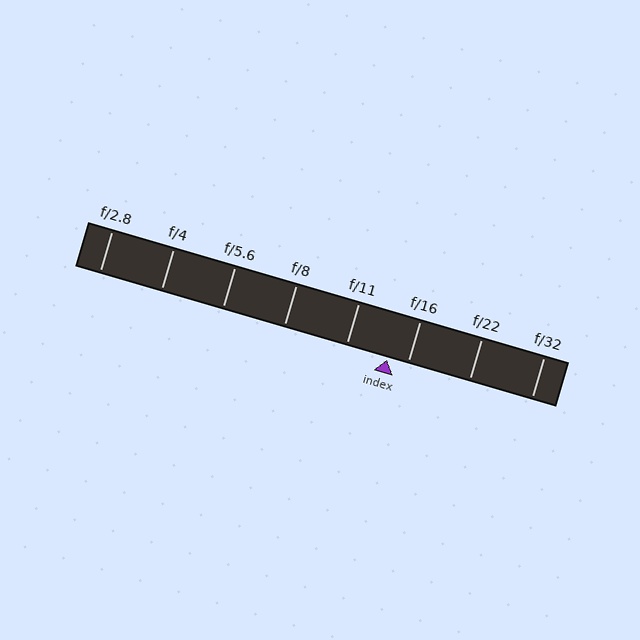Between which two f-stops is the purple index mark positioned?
The index mark is between f/11 and f/16.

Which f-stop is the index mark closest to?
The index mark is closest to f/16.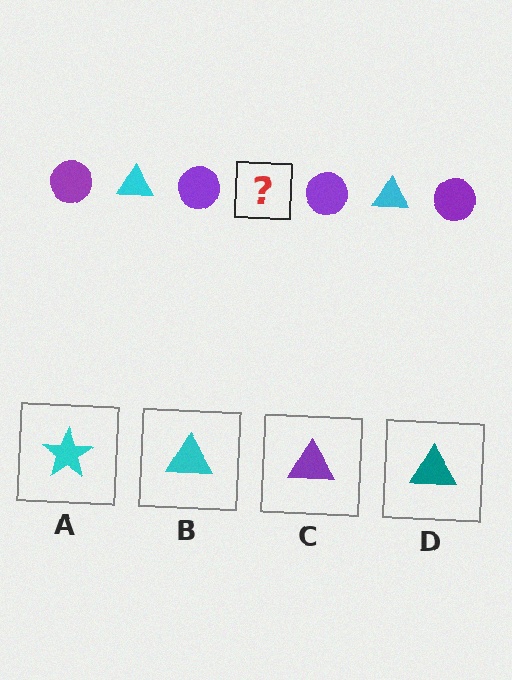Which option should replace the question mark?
Option B.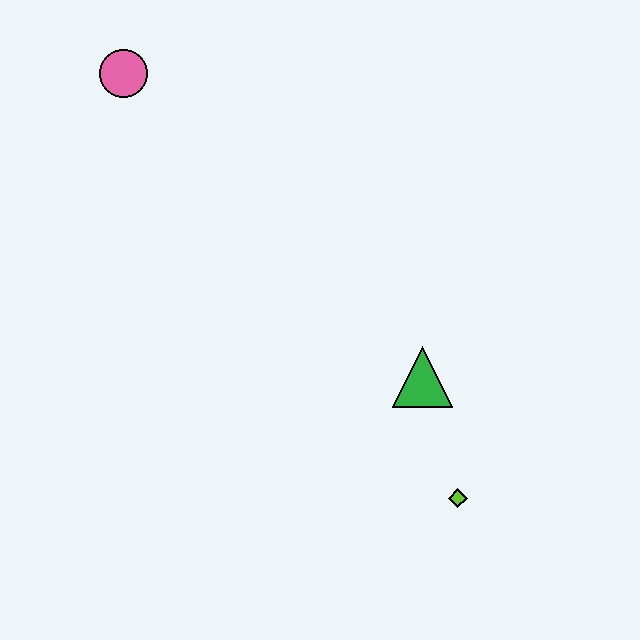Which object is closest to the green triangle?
The lime diamond is closest to the green triangle.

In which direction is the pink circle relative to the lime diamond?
The pink circle is above the lime diamond.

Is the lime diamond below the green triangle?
Yes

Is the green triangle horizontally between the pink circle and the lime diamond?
Yes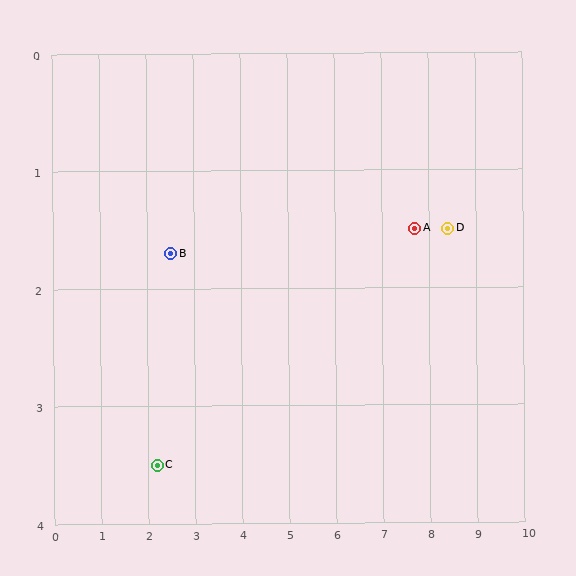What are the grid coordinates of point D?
Point D is at approximately (8.4, 1.5).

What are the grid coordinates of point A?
Point A is at approximately (7.7, 1.5).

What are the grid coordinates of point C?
Point C is at approximately (2.2, 3.5).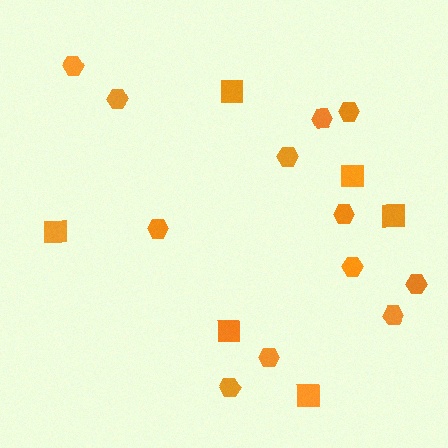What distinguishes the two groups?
There are 2 groups: one group of squares (6) and one group of hexagons (12).